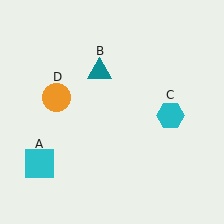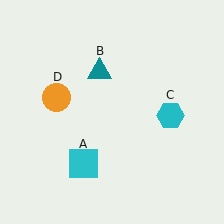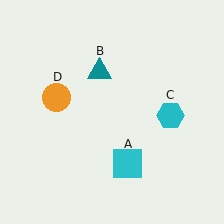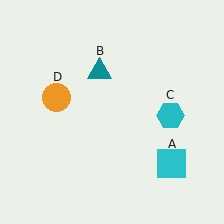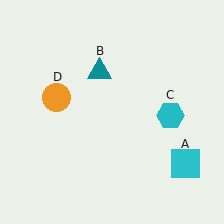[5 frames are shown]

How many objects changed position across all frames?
1 object changed position: cyan square (object A).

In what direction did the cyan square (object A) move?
The cyan square (object A) moved right.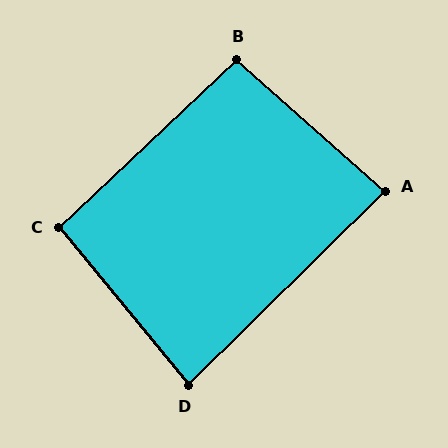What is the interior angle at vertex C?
Approximately 94 degrees (approximately right).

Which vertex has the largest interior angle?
B, at approximately 95 degrees.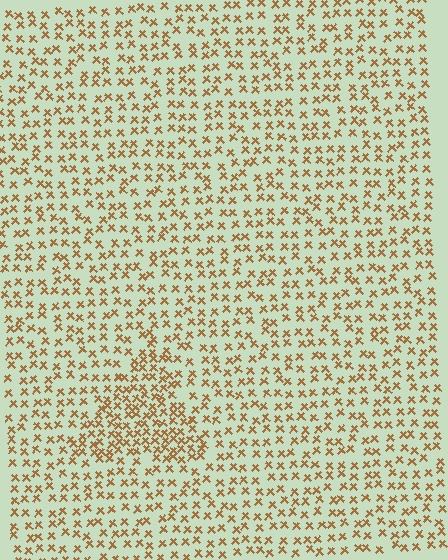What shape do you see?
I see a triangle.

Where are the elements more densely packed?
The elements are more densely packed inside the triangle boundary.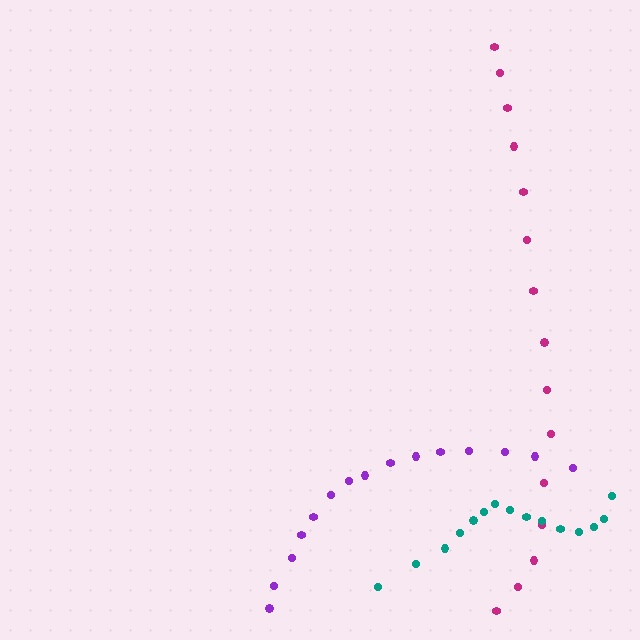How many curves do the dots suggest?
There are 3 distinct paths.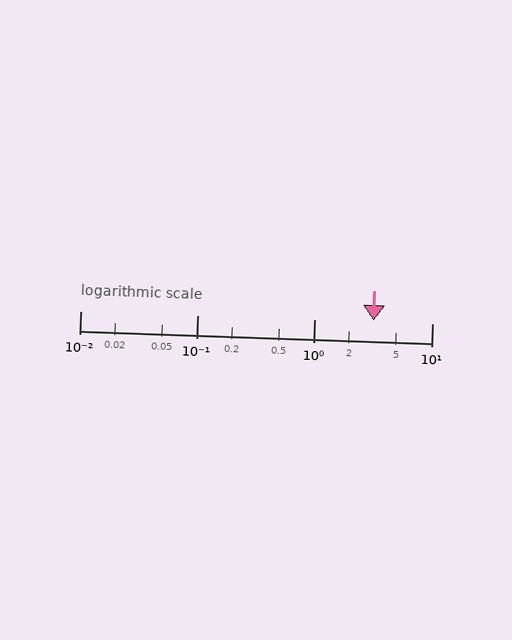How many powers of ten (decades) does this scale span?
The scale spans 3 decades, from 0.01 to 10.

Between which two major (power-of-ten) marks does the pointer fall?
The pointer is between 1 and 10.